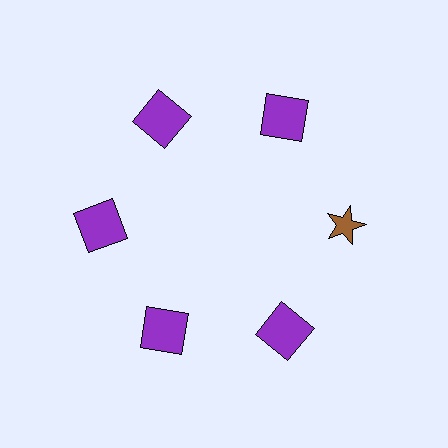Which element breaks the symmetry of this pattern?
The brown star at roughly the 3 o'clock position breaks the symmetry. All other shapes are purple squares.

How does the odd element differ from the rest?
It differs in both color (brown instead of purple) and shape (star instead of square).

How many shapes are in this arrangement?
There are 6 shapes arranged in a ring pattern.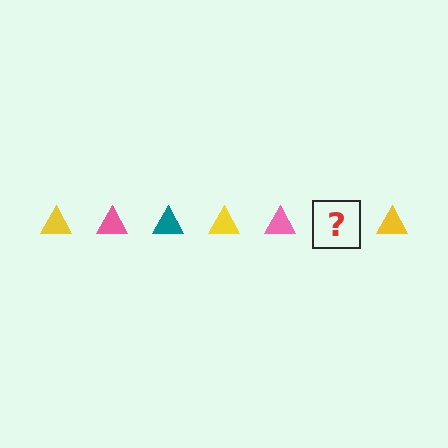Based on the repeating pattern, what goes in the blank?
The blank should be a teal triangle.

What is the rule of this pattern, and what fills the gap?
The rule is that the pattern cycles through yellow, pink, teal triangles. The gap should be filled with a teal triangle.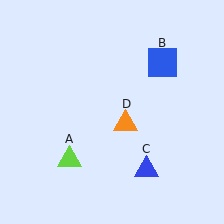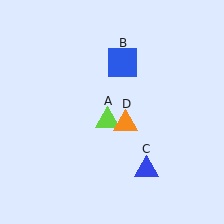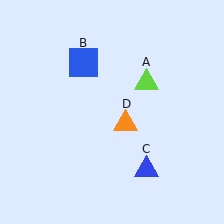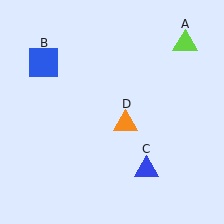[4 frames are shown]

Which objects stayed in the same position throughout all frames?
Blue triangle (object C) and orange triangle (object D) remained stationary.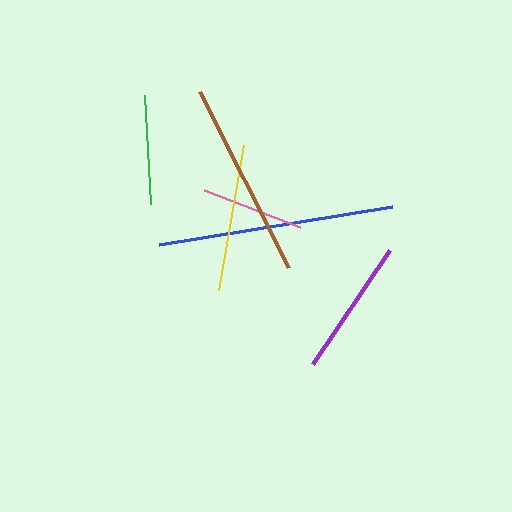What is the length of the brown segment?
The brown segment is approximately 197 pixels long.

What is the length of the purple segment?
The purple segment is approximately 138 pixels long.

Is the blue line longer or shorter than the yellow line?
The blue line is longer than the yellow line.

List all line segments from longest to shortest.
From longest to shortest: blue, brown, yellow, purple, green, pink.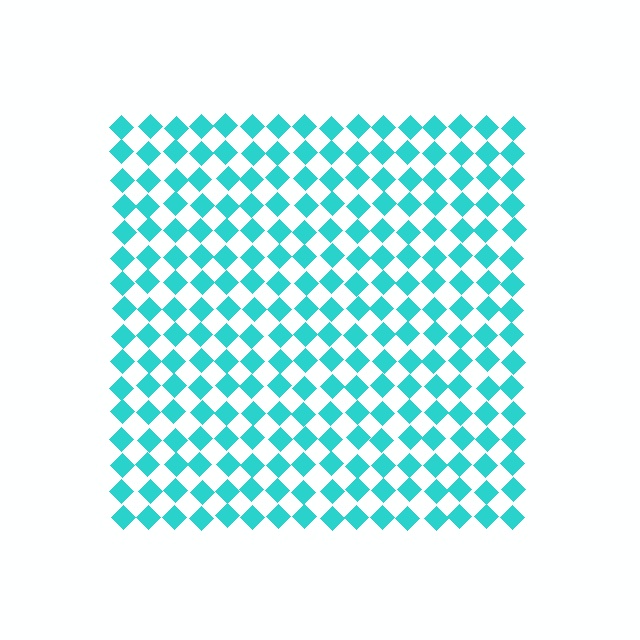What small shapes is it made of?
It is made of small diamonds.